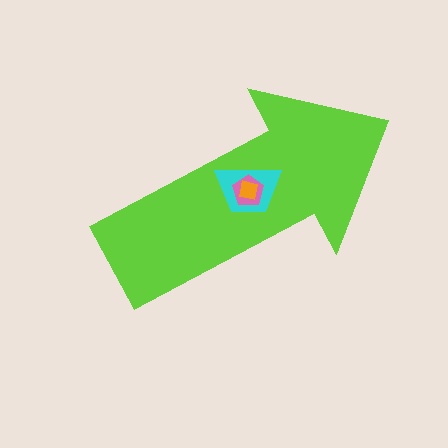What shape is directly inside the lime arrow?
The cyan trapezoid.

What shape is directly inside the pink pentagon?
The orange square.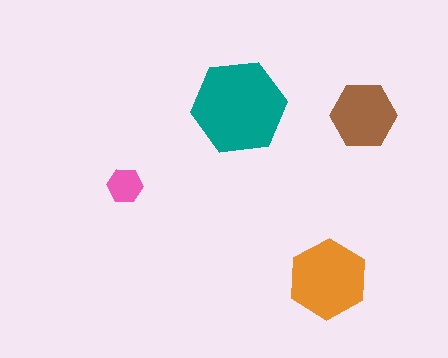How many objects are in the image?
There are 4 objects in the image.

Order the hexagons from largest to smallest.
the teal one, the orange one, the brown one, the pink one.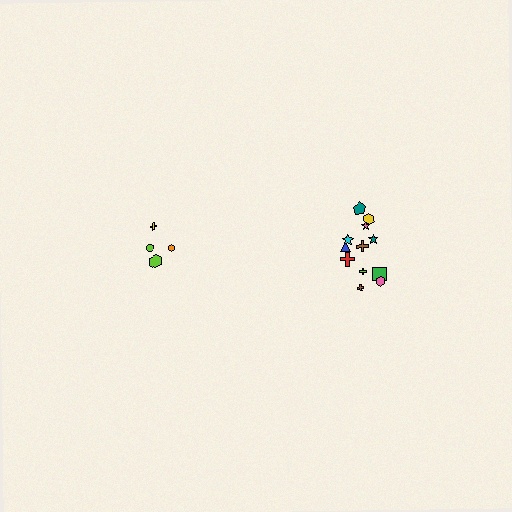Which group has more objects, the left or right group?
The right group.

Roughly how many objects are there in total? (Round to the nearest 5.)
Roughly 15 objects in total.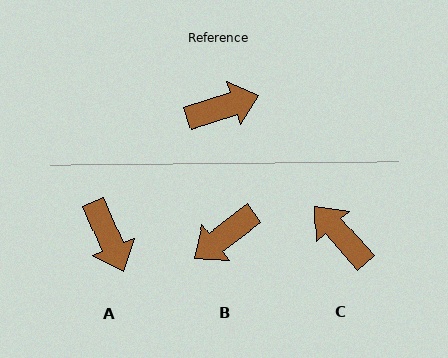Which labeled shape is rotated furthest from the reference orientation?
B, about 161 degrees away.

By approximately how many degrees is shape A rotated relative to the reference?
Approximately 85 degrees clockwise.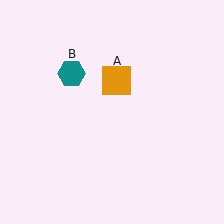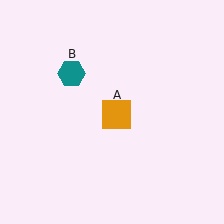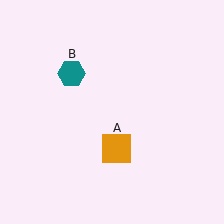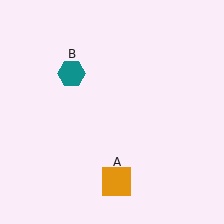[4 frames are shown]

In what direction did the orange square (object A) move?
The orange square (object A) moved down.